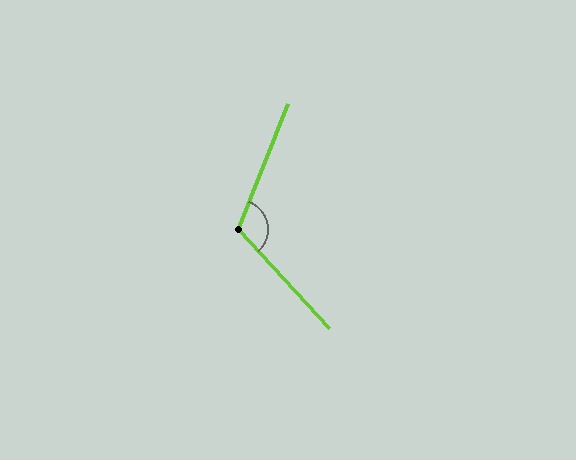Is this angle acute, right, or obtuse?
It is obtuse.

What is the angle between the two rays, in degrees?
Approximately 116 degrees.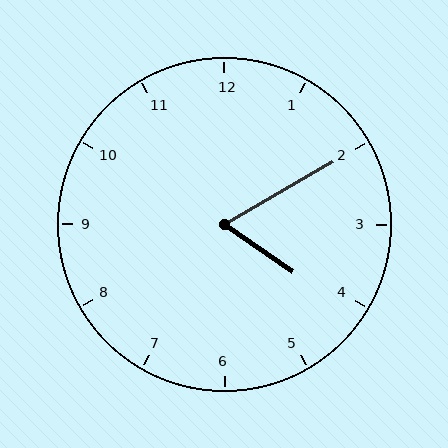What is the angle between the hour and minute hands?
Approximately 65 degrees.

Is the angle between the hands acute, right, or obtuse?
It is acute.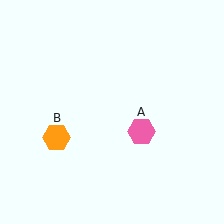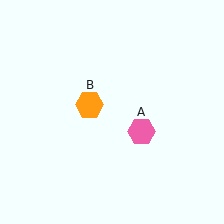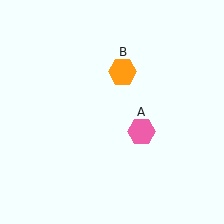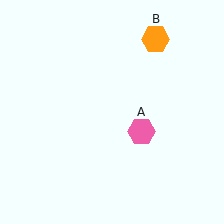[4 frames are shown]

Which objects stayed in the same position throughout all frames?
Pink hexagon (object A) remained stationary.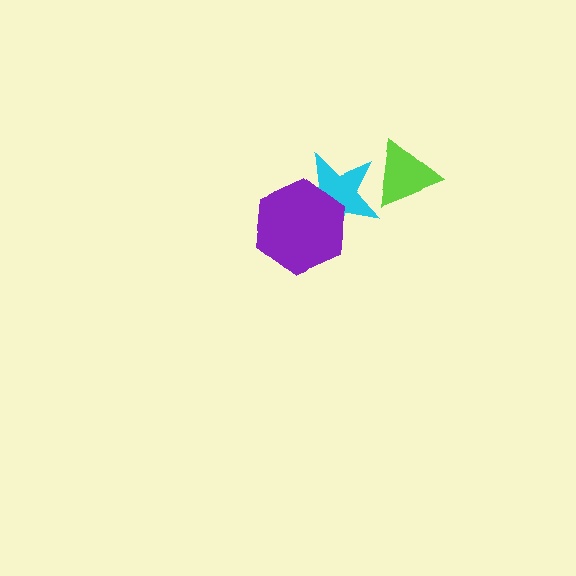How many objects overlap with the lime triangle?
1 object overlaps with the lime triangle.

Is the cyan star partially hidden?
Yes, it is partially covered by another shape.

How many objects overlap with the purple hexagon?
1 object overlaps with the purple hexagon.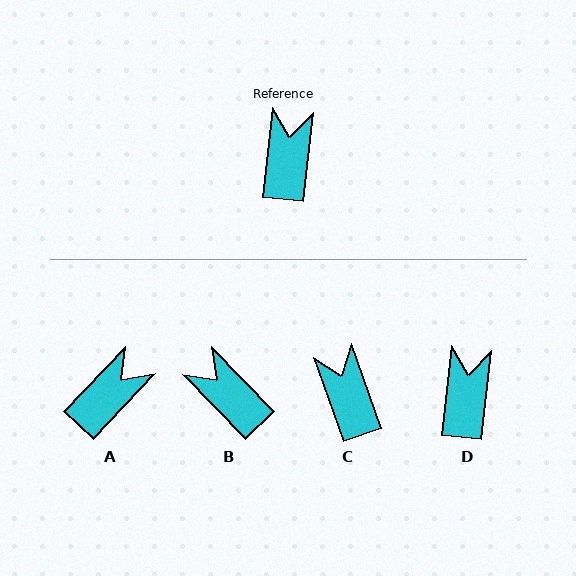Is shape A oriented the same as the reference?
No, it is off by about 37 degrees.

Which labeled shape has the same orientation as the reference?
D.